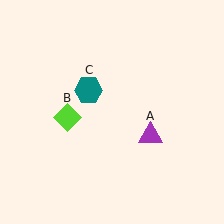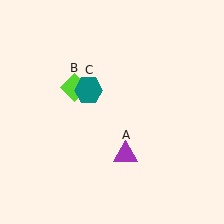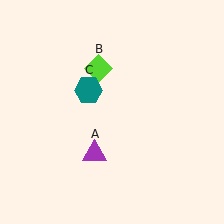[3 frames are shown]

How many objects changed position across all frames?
2 objects changed position: purple triangle (object A), lime diamond (object B).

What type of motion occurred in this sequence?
The purple triangle (object A), lime diamond (object B) rotated clockwise around the center of the scene.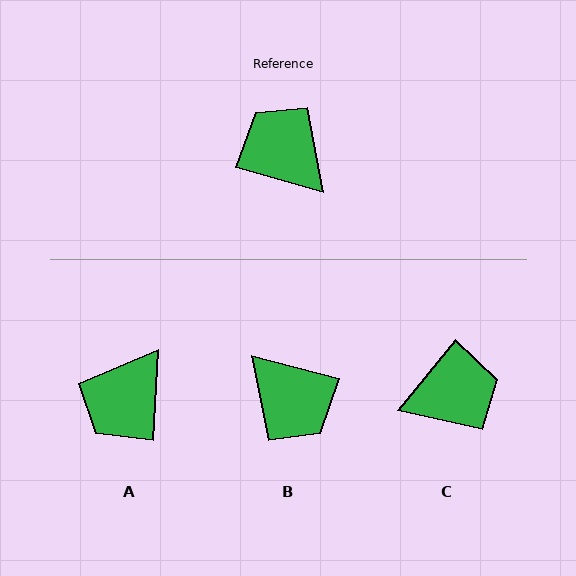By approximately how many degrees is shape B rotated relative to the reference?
Approximately 179 degrees clockwise.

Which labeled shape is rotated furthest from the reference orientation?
B, about 179 degrees away.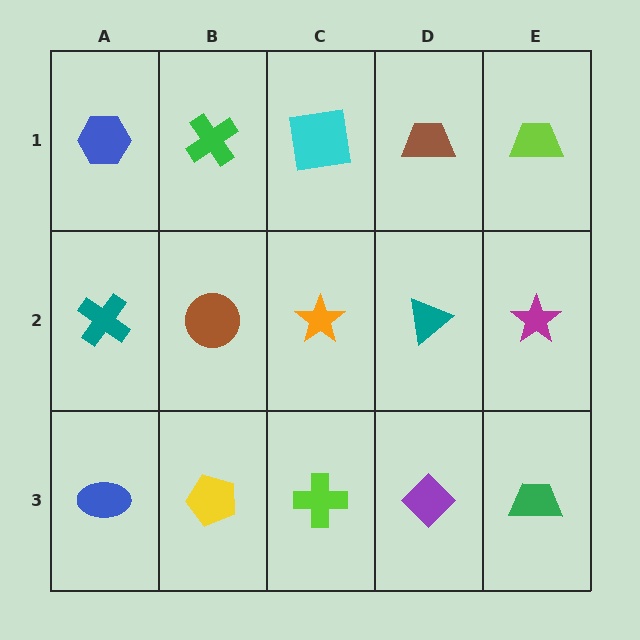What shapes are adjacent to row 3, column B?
A brown circle (row 2, column B), a blue ellipse (row 3, column A), a lime cross (row 3, column C).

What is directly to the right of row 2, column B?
An orange star.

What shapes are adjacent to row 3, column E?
A magenta star (row 2, column E), a purple diamond (row 3, column D).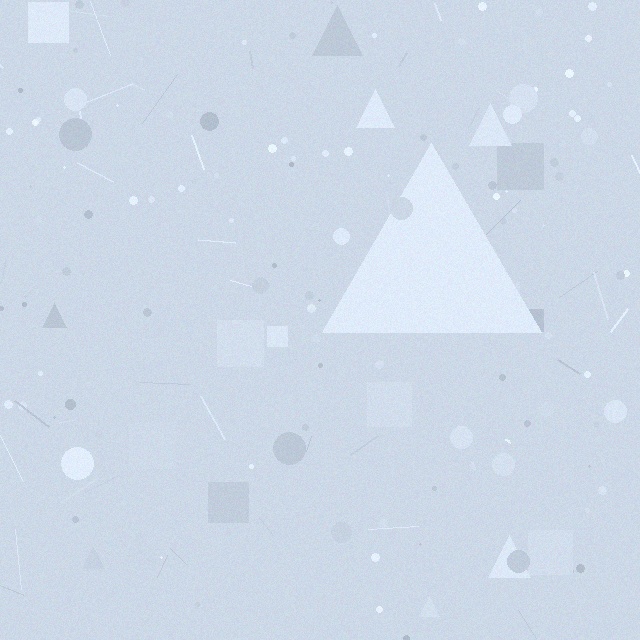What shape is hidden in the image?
A triangle is hidden in the image.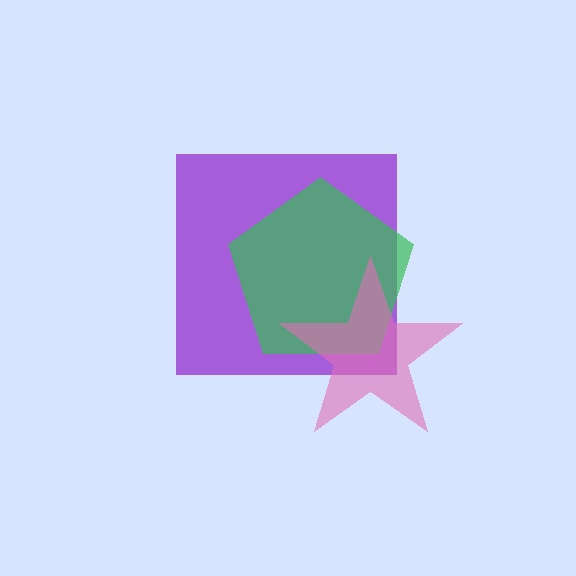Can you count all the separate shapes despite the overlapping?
Yes, there are 3 separate shapes.